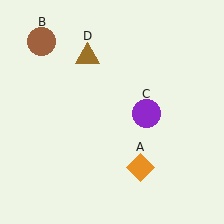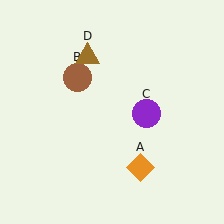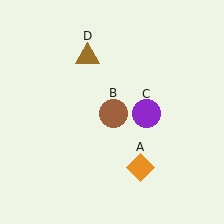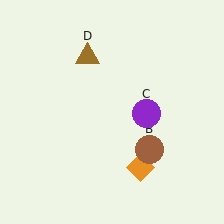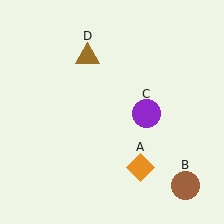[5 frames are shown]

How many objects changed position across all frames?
1 object changed position: brown circle (object B).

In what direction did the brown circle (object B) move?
The brown circle (object B) moved down and to the right.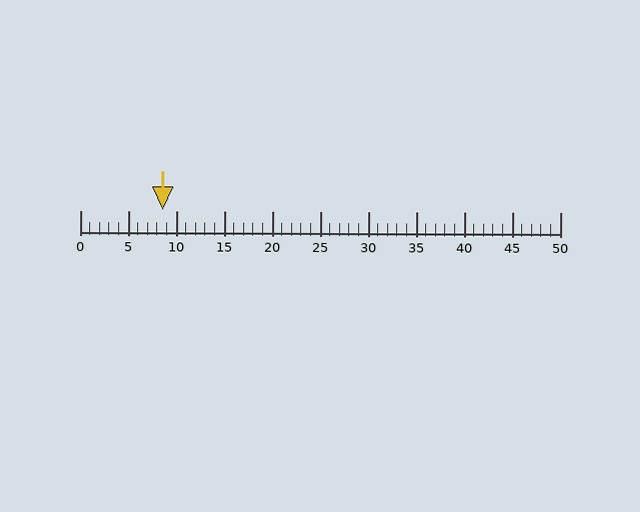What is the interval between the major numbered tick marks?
The major tick marks are spaced 5 units apart.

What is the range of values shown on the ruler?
The ruler shows values from 0 to 50.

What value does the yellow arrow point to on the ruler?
The yellow arrow points to approximately 9.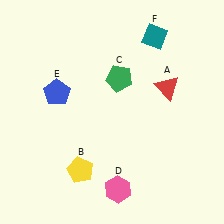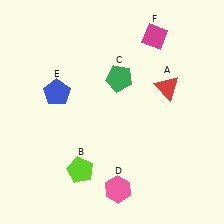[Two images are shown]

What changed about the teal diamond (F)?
In Image 1, F is teal. In Image 2, it changed to magenta.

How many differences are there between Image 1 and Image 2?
There are 2 differences between the two images.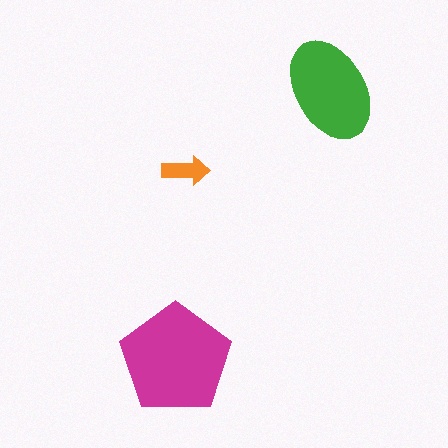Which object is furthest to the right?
The green ellipse is rightmost.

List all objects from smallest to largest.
The orange arrow, the green ellipse, the magenta pentagon.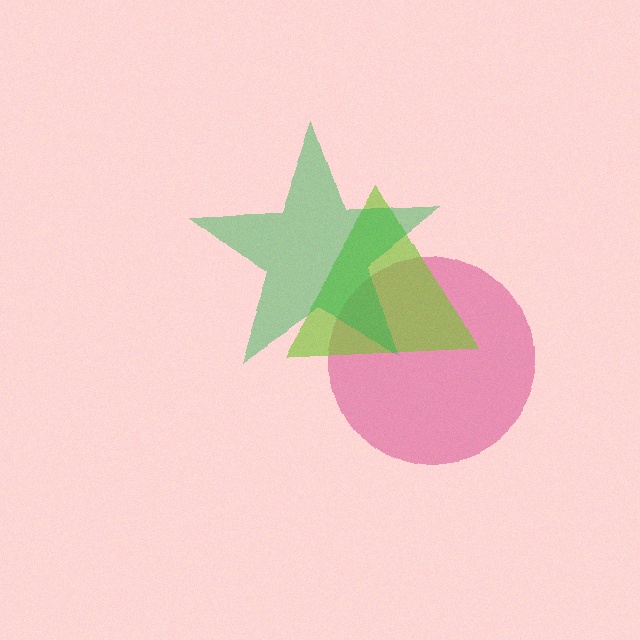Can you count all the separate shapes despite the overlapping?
Yes, there are 3 separate shapes.